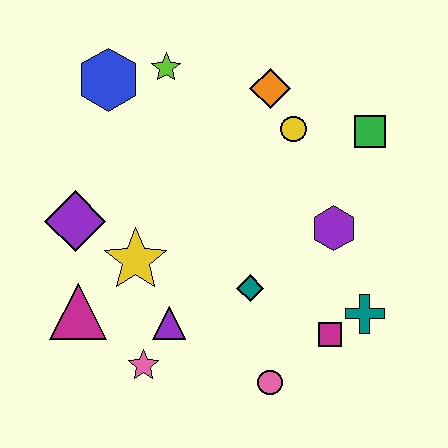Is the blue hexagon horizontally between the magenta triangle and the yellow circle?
Yes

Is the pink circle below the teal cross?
Yes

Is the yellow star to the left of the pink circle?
Yes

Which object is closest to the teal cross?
The magenta square is closest to the teal cross.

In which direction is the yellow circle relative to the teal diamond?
The yellow circle is above the teal diamond.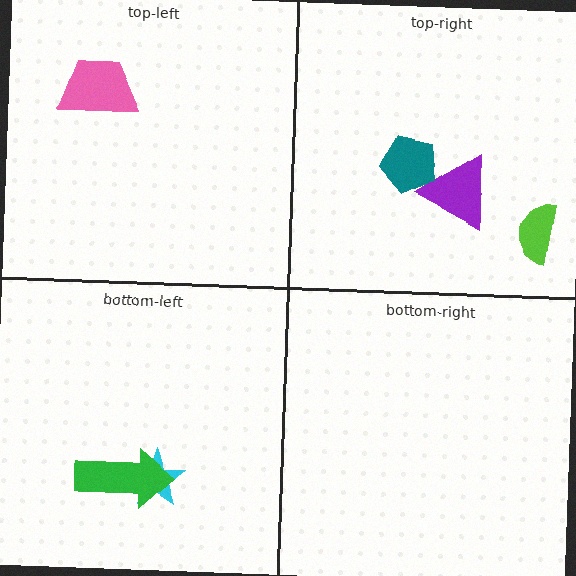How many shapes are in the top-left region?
1.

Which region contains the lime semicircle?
The top-right region.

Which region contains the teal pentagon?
The top-right region.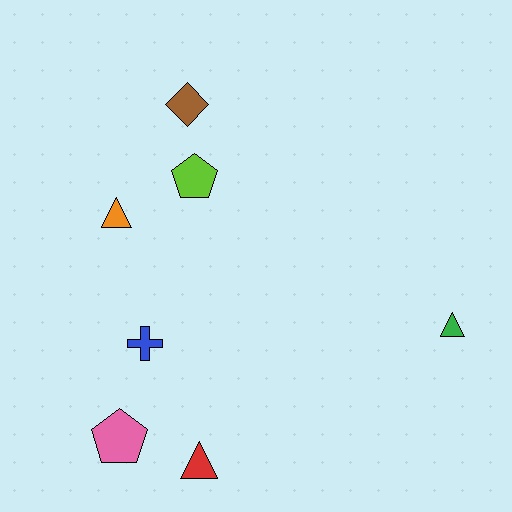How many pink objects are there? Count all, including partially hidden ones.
There is 1 pink object.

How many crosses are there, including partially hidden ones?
There is 1 cross.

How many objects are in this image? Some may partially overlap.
There are 7 objects.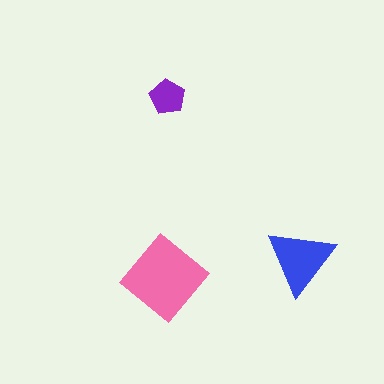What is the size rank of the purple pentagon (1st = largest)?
3rd.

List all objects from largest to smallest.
The pink diamond, the blue triangle, the purple pentagon.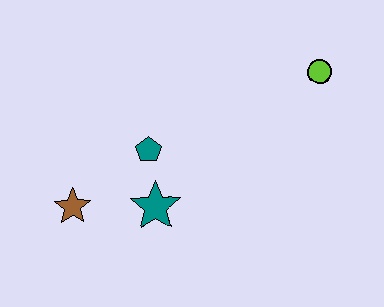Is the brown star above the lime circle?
No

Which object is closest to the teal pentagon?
The teal star is closest to the teal pentagon.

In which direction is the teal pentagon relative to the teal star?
The teal pentagon is above the teal star.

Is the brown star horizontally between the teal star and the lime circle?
No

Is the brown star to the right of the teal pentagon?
No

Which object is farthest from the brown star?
The lime circle is farthest from the brown star.